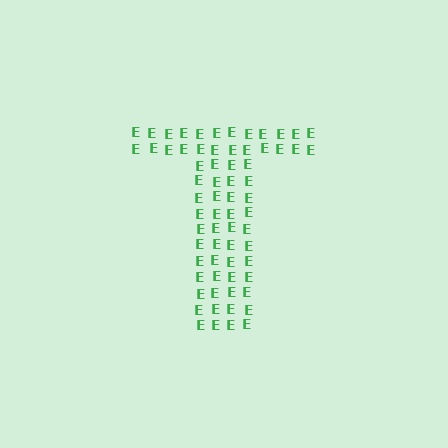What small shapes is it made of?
It is made of small letter E's.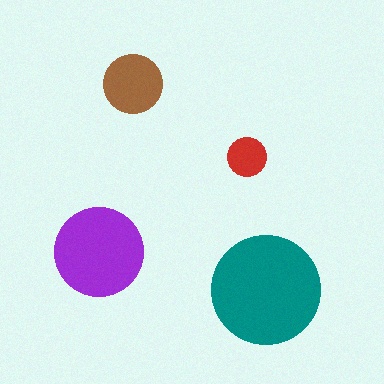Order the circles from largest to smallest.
the teal one, the purple one, the brown one, the red one.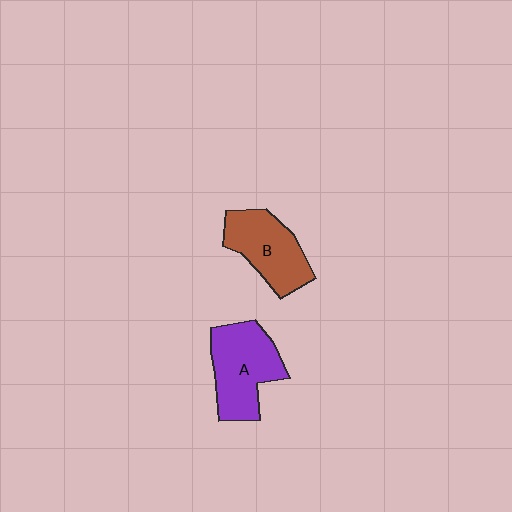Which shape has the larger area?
Shape A (purple).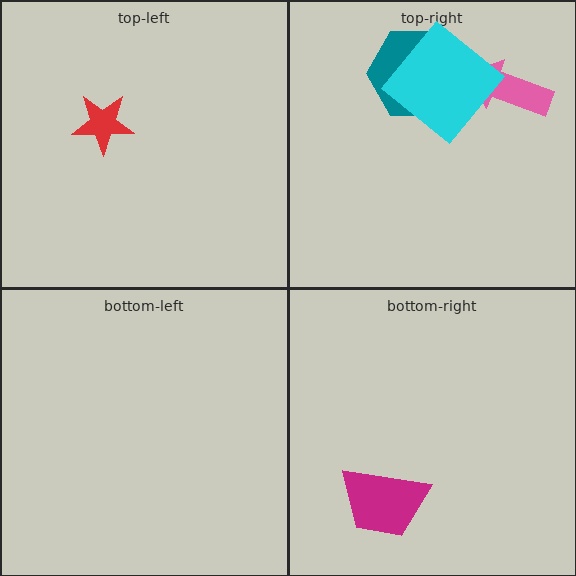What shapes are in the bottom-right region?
The magenta trapezoid.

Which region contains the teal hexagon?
The top-right region.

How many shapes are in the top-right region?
3.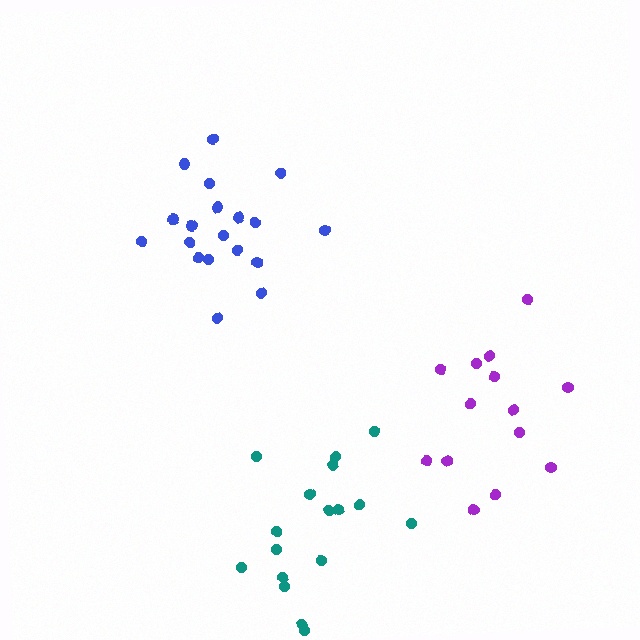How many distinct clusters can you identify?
There are 3 distinct clusters.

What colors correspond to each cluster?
The clusters are colored: blue, purple, teal.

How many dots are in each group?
Group 1: 19 dots, Group 2: 14 dots, Group 3: 17 dots (50 total).